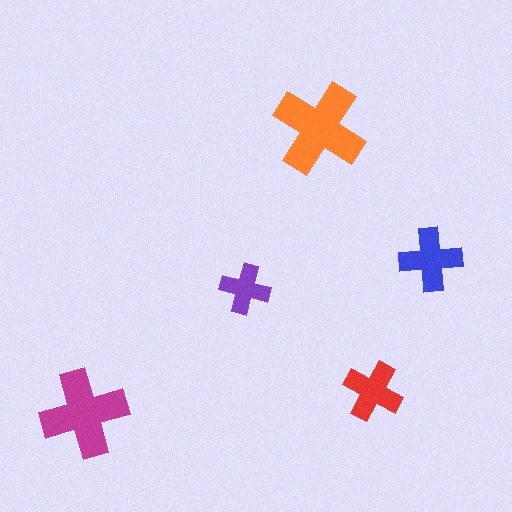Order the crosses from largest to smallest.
the orange one, the magenta one, the blue one, the red one, the purple one.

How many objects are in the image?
There are 5 objects in the image.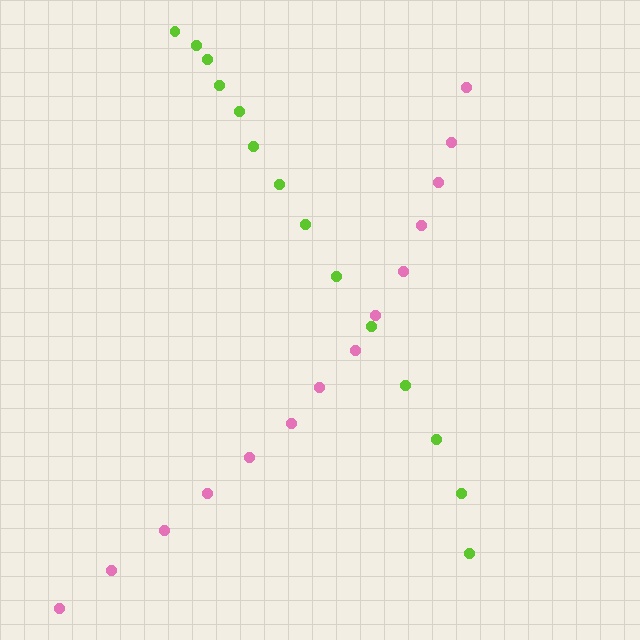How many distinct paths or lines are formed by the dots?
There are 2 distinct paths.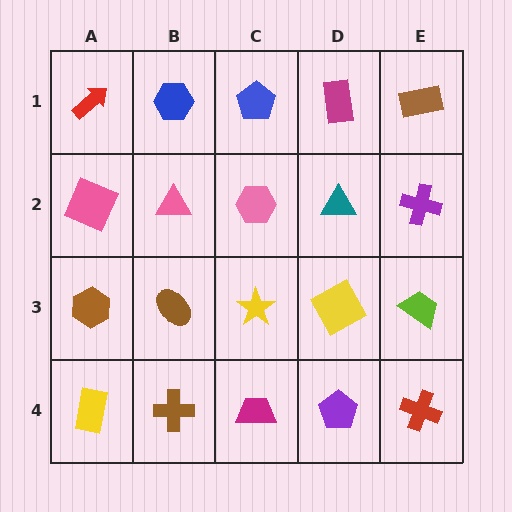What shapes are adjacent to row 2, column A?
A red arrow (row 1, column A), a brown hexagon (row 3, column A), a pink triangle (row 2, column B).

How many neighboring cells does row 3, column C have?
4.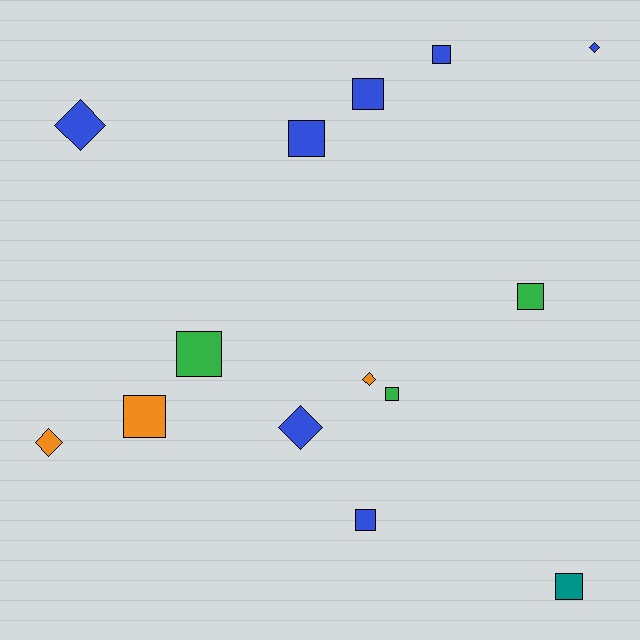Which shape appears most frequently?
Square, with 9 objects.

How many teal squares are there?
There is 1 teal square.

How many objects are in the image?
There are 14 objects.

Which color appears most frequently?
Blue, with 7 objects.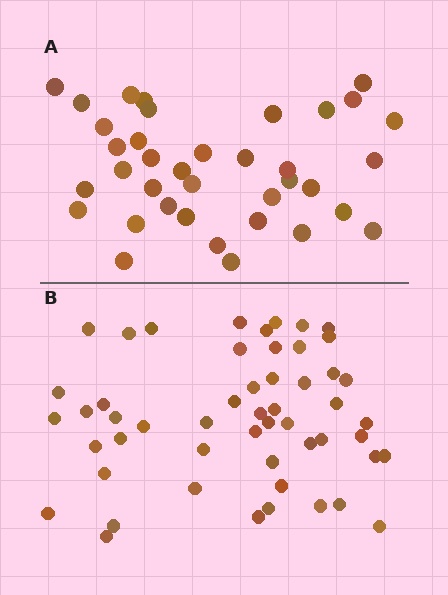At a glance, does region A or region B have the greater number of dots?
Region B (the bottom region) has more dots.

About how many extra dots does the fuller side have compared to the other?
Region B has approximately 15 more dots than region A.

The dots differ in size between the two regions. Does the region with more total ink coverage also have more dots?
No. Region A has more total ink coverage because its dots are larger, but region B actually contains more individual dots. Total area can be misleading — the number of items is what matters here.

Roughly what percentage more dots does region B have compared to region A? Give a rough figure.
About 40% more.